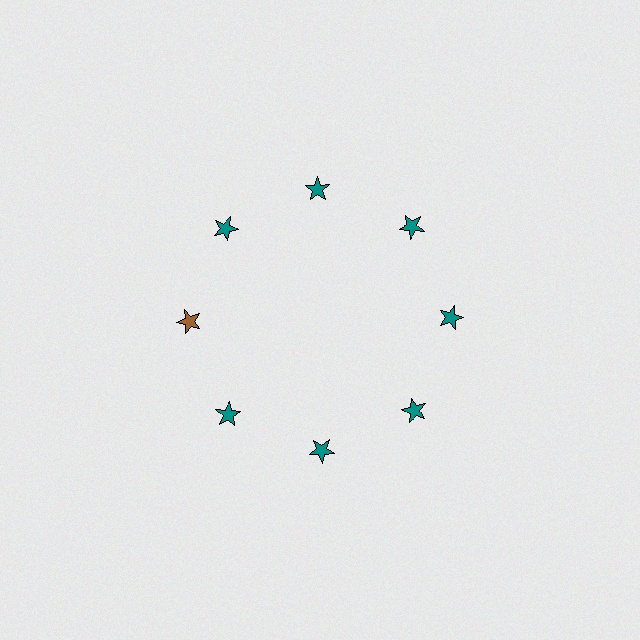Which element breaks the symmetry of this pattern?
The brown star at roughly the 9 o'clock position breaks the symmetry. All other shapes are teal stars.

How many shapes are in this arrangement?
There are 8 shapes arranged in a ring pattern.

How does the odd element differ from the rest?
It has a different color: brown instead of teal.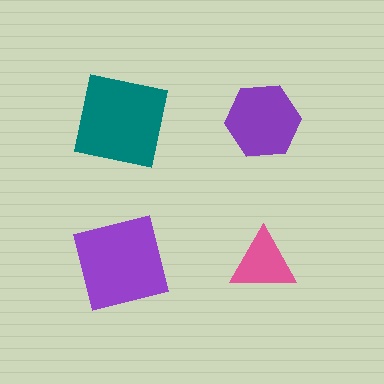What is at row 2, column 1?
A purple square.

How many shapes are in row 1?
2 shapes.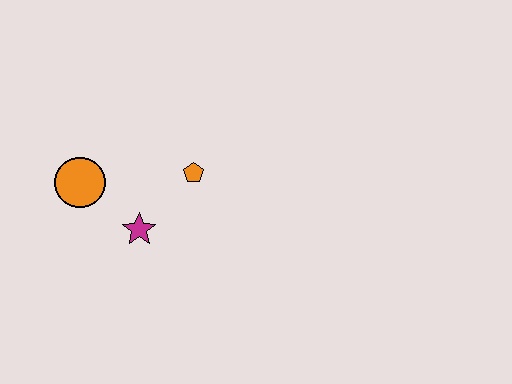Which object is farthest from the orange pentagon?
The orange circle is farthest from the orange pentagon.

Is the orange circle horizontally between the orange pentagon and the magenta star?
No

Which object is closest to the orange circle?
The magenta star is closest to the orange circle.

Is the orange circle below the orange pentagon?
Yes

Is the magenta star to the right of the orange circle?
Yes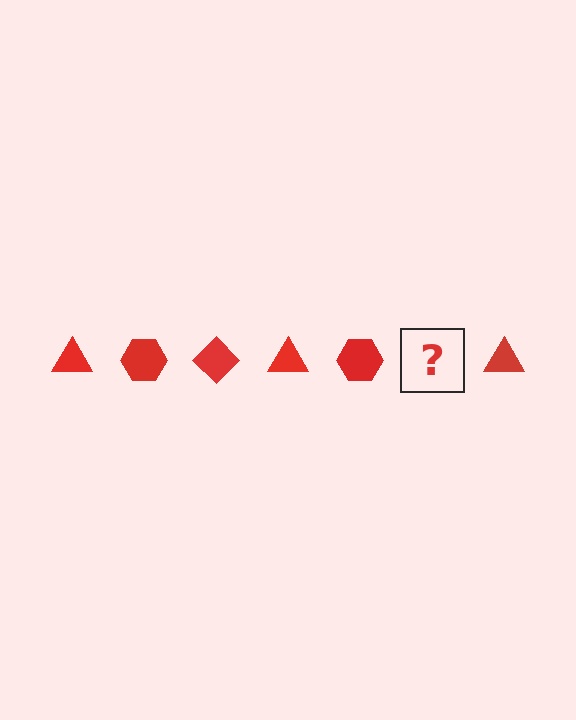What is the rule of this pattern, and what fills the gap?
The rule is that the pattern cycles through triangle, hexagon, diamond shapes in red. The gap should be filled with a red diamond.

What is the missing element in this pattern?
The missing element is a red diamond.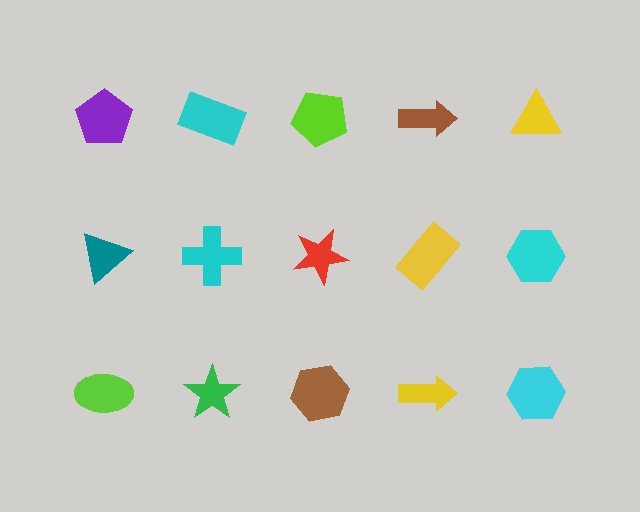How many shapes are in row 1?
5 shapes.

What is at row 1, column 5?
A yellow triangle.